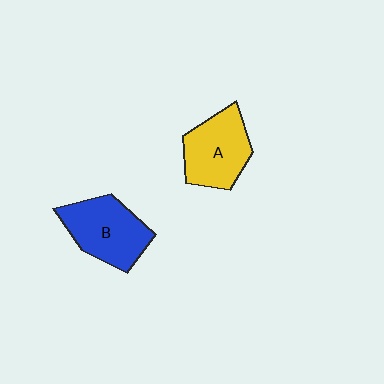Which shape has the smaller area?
Shape A (yellow).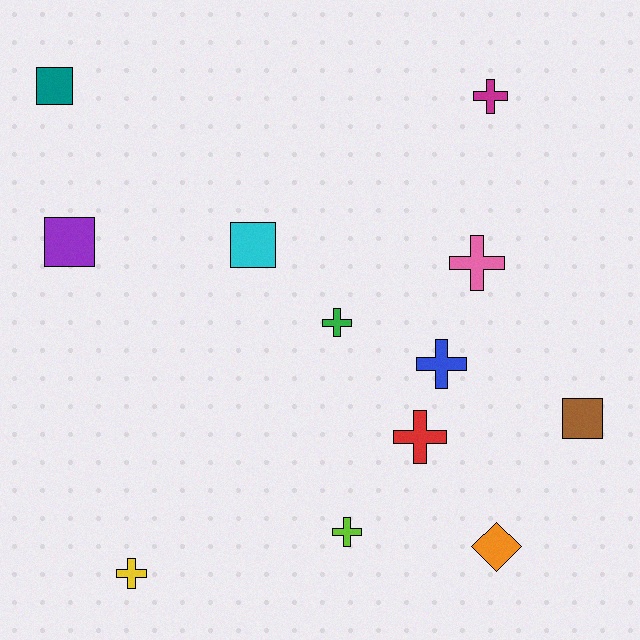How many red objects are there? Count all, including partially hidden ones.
There is 1 red object.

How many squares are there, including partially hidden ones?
There are 4 squares.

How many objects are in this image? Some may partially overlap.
There are 12 objects.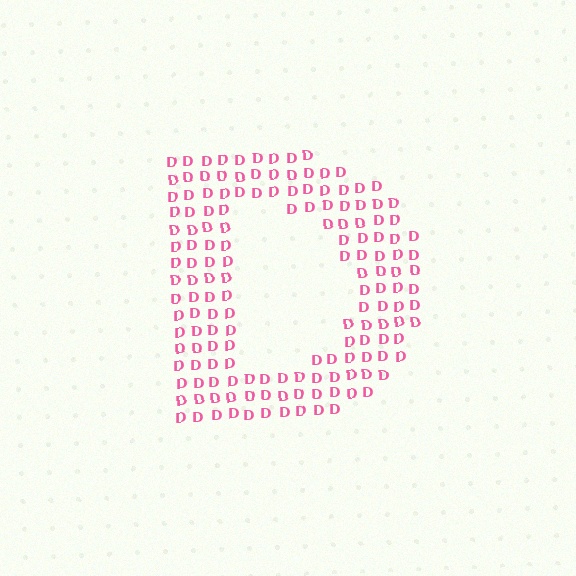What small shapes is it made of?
It is made of small letter D's.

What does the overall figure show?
The overall figure shows the letter D.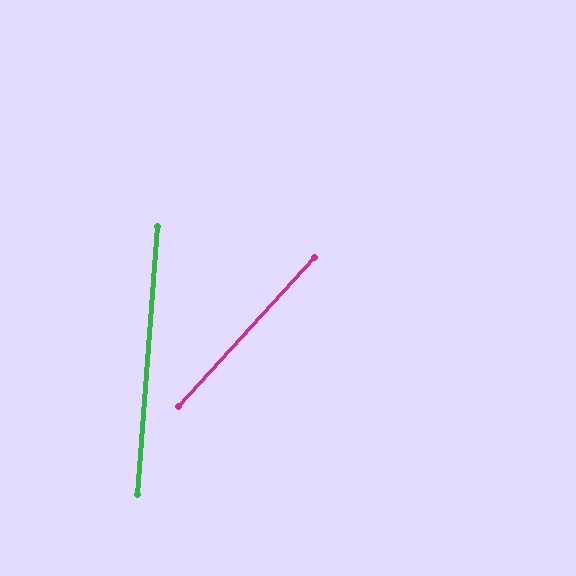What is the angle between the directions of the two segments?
Approximately 38 degrees.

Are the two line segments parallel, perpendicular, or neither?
Neither parallel nor perpendicular — they differ by about 38°.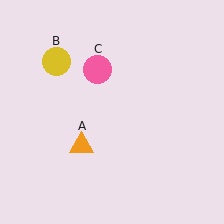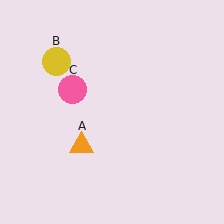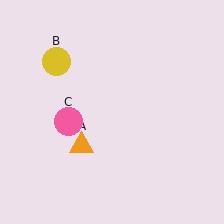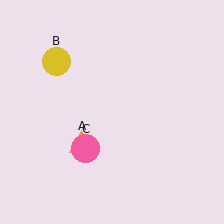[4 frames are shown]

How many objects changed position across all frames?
1 object changed position: pink circle (object C).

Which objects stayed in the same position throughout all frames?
Orange triangle (object A) and yellow circle (object B) remained stationary.